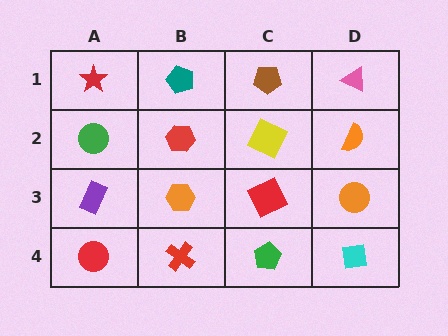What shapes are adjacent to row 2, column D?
A pink triangle (row 1, column D), an orange circle (row 3, column D), a yellow square (row 2, column C).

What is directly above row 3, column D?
An orange semicircle.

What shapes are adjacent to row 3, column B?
A red hexagon (row 2, column B), a red cross (row 4, column B), a purple rectangle (row 3, column A), a red square (row 3, column C).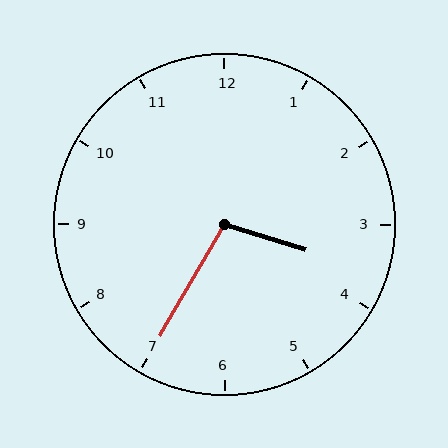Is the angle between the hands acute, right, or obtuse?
It is obtuse.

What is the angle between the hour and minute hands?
Approximately 102 degrees.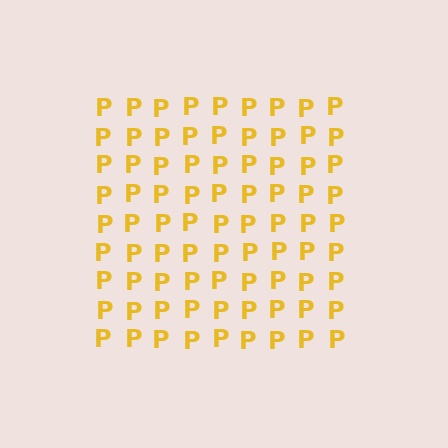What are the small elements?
The small elements are letter P's.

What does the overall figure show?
The overall figure shows a square.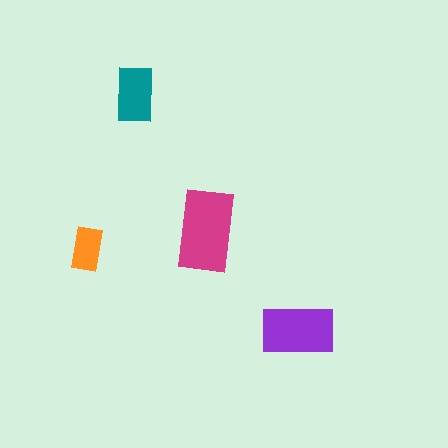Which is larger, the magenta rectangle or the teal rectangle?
The magenta one.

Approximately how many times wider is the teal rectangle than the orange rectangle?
About 1.5 times wider.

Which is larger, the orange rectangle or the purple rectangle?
The purple one.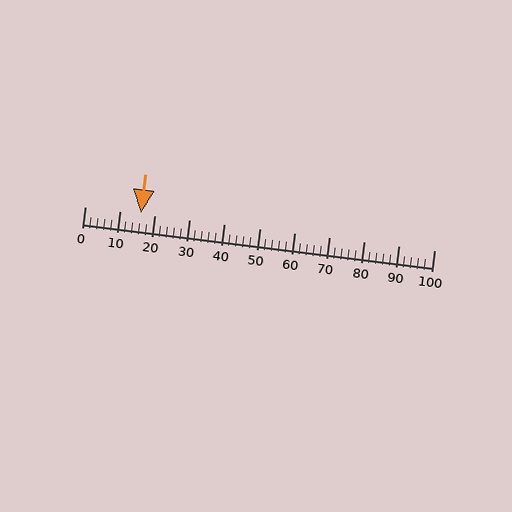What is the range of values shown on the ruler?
The ruler shows values from 0 to 100.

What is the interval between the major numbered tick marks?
The major tick marks are spaced 10 units apart.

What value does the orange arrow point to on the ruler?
The orange arrow points to approximately 16.